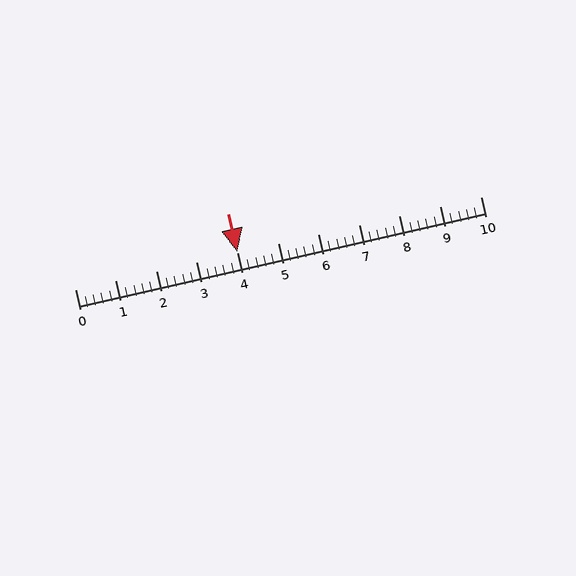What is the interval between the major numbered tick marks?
The major tick marks are spaced 1 units apart.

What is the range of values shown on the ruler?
The ruler shows values from 0 to 10.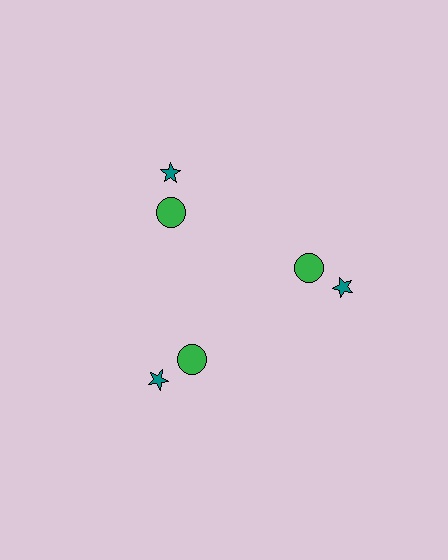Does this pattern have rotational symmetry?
Yes, this pattern has 3-fold rotational symmetry. It looks the same after rotating 120 degrees around the center.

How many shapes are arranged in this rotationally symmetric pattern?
There are 6 shapes, arranged in 3 groups of 2.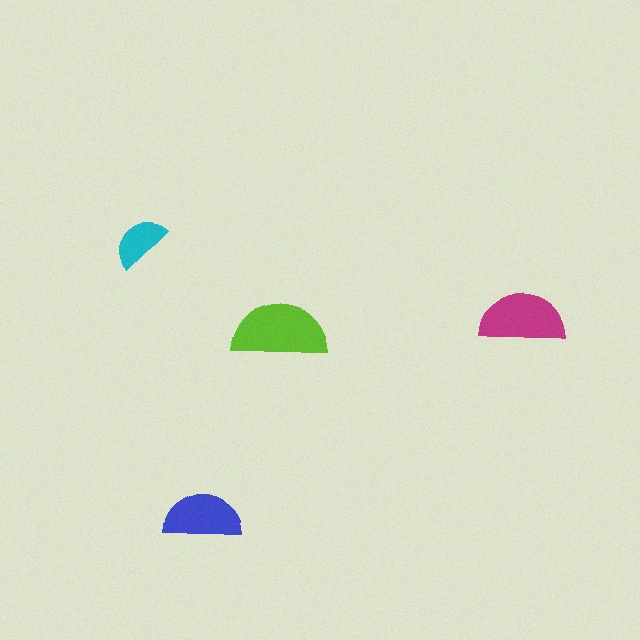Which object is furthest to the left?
The cyan semicircle is leftmost.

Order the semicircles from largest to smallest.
the lime one, the magenta one, the blue one, the cyan one.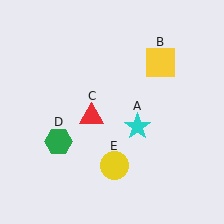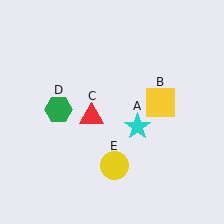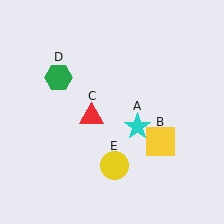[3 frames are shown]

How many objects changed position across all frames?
2 objects changed position: yellow square (object B), green hexagon (object D).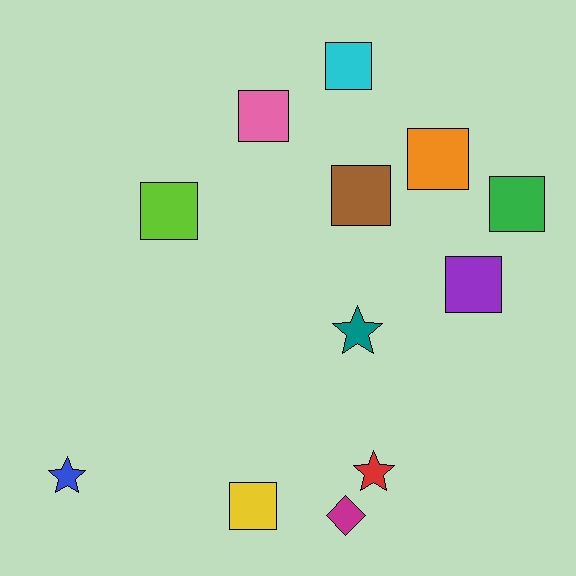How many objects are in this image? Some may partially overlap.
There are 12 objects.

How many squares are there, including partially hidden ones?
There are 8 squares.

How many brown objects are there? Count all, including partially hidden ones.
There is 1 brown object.